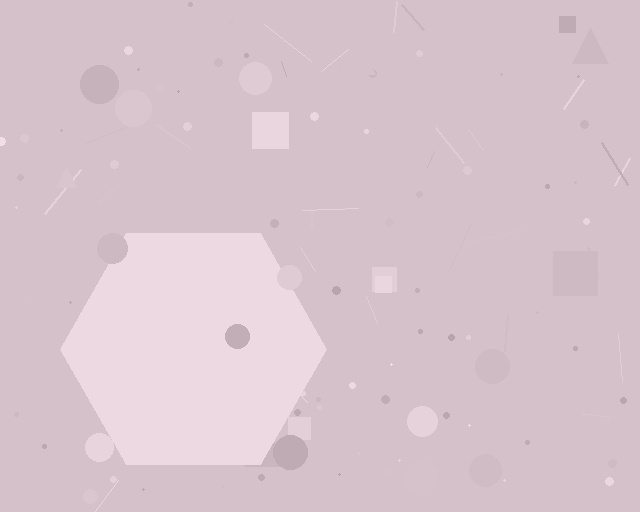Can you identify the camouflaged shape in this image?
The camouflaged shape is a hexagon.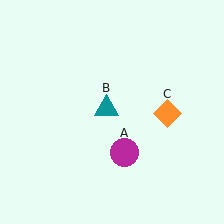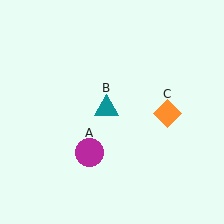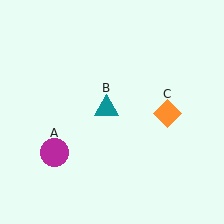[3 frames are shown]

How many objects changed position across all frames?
1 object changed position: magenta circle (object A).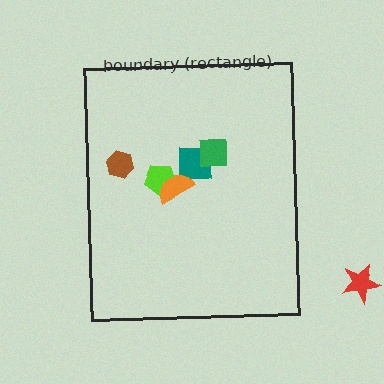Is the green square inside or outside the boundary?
Inside.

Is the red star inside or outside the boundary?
Outside.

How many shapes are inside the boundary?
5 inside, 1 outside.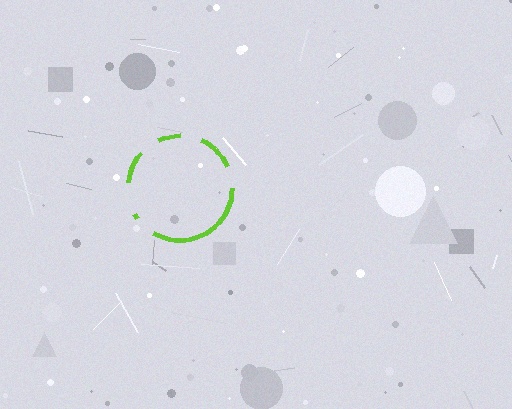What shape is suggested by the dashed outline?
The dashed outline suggests a circle.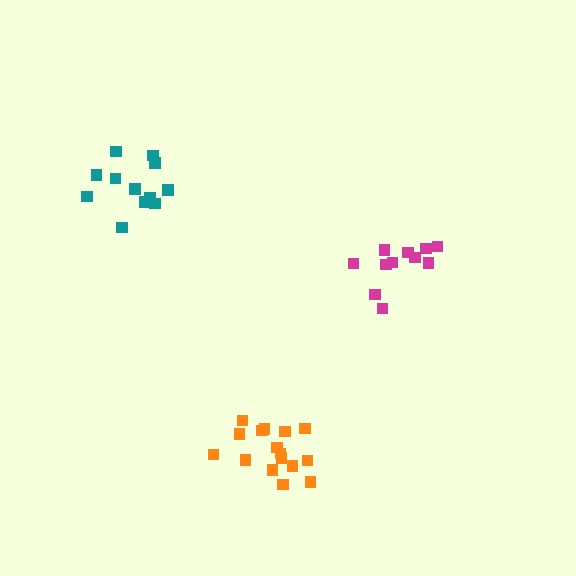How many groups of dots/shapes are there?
There are 3 groups.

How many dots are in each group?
Group 1: 11 dots, Group 2: 16 dots, Group 3: 12 dots (39 total).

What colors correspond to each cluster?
The clusters are colored: magenta, orange, teal.